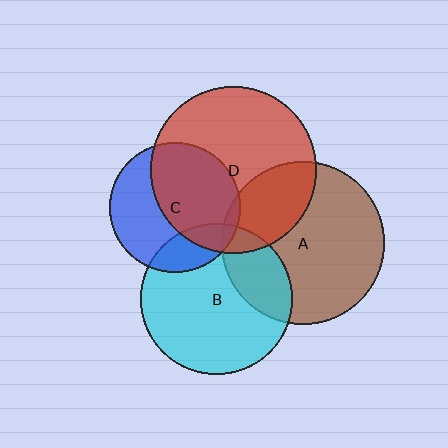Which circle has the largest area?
Circle D (red).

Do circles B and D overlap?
Yes.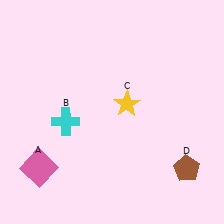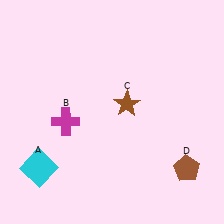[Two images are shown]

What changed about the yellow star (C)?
In Image 1, C is yellow. In Image 2, it changed to brown.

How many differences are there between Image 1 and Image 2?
There are 3 differences between the two images.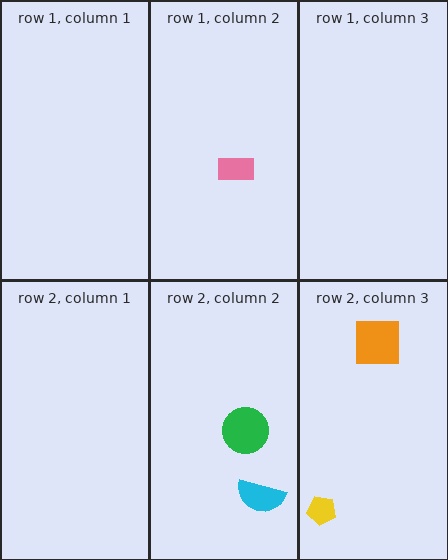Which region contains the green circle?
The row 2, column 2 region.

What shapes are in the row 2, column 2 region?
The cyan semicircle, the green circle.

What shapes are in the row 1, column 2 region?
The pink rectangle.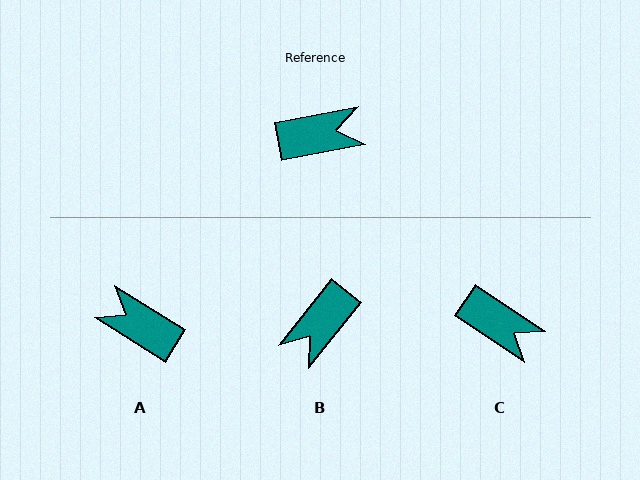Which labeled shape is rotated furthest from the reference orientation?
B, about 139 degrees away.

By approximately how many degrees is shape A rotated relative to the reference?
Approximately 137 degrees counter-clockwise.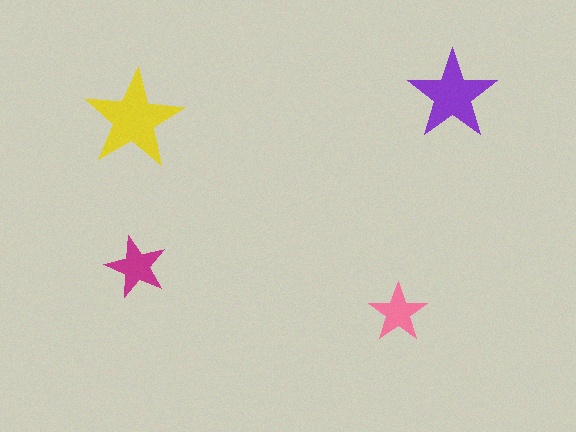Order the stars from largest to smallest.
the yellow one, the purple one, the magenta one, the pink one.